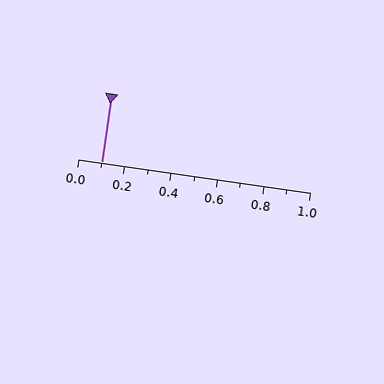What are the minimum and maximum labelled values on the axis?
The axis runs from 0.0 to 1.0.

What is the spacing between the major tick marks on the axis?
The major ticks are spaced 0.2 apart.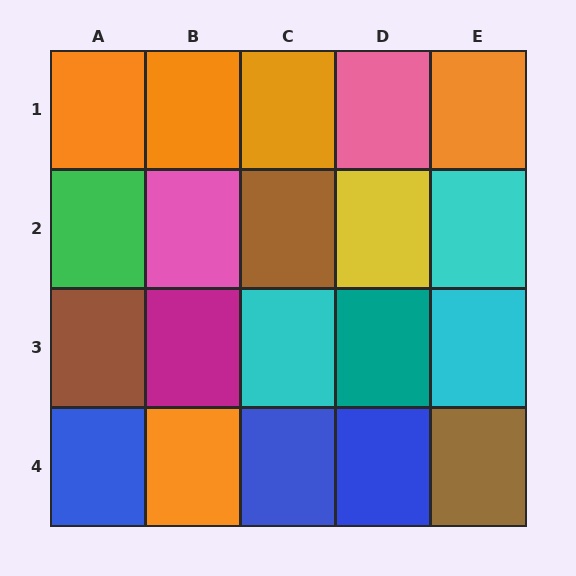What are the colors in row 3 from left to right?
Brown, magenta, cyan, teal, cyan.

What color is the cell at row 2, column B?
Pink.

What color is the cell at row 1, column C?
Orange.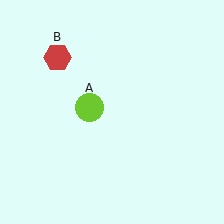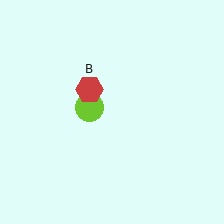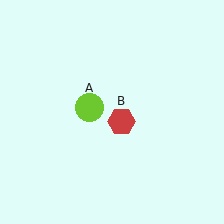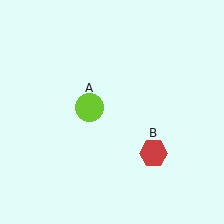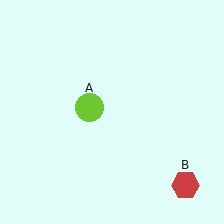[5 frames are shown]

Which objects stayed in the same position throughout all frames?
Lime circle (object A) remained stationary.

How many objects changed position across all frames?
1 object changed position: red hexagon (object B).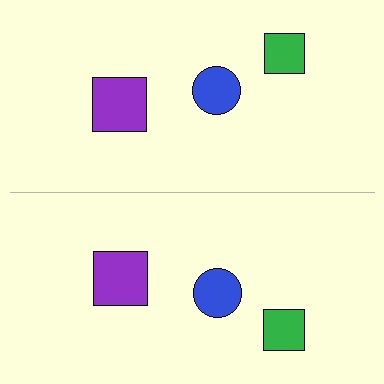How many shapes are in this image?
There are 6 shapes in this image.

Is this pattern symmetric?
Yes, this pattern has bilateral (reflection) symmetry.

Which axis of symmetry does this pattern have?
The pattern has a horizontal axis of symmetry running through the center of the image.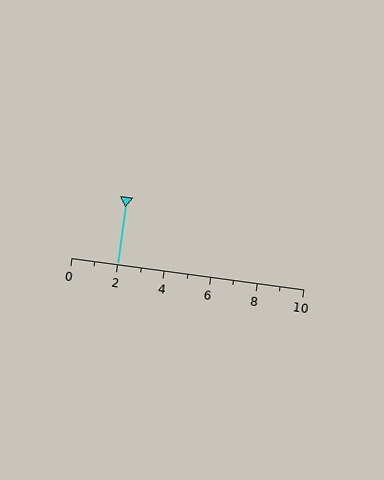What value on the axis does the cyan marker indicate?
The marker indicates approximately 2.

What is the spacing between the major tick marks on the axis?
The major ticks are spaced 2 apart.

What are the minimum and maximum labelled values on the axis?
The axis runs from 0 to 10.